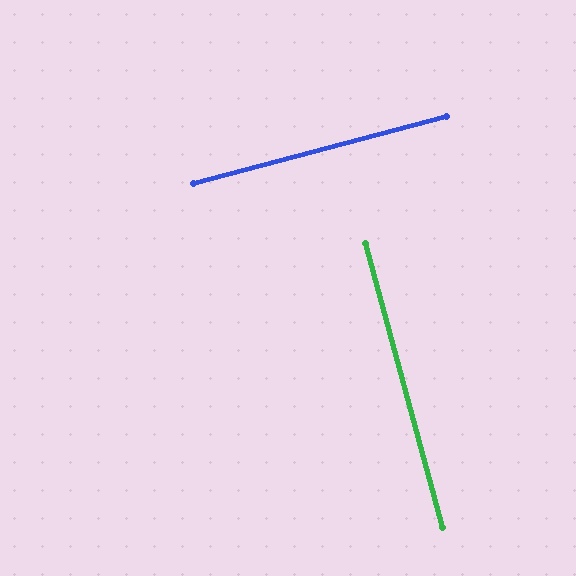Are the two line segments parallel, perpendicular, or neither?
Perpendicular — they meet at approximately 90°.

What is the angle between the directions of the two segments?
Approximately 90 degrees.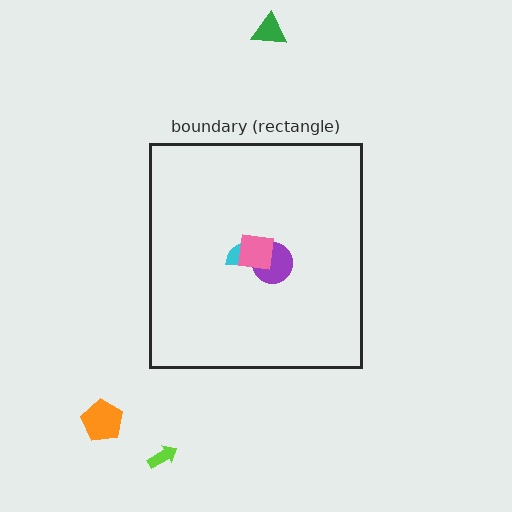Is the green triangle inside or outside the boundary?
Outside.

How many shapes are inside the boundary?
4 inside, 3 outside.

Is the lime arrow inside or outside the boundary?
Outside.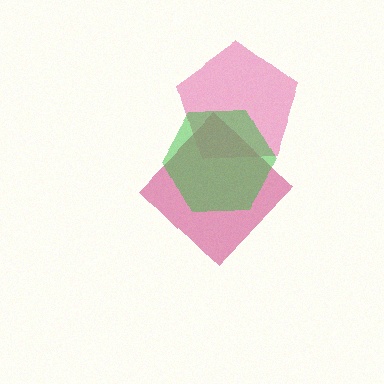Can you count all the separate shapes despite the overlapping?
Yes, there are 3 separate shapes.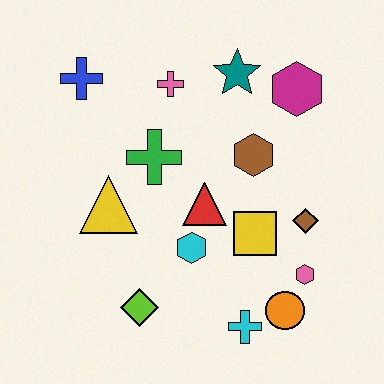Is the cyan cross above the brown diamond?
No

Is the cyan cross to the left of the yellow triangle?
No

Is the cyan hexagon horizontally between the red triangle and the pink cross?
Yes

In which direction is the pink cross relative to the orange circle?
The pink cross is above the orange circle.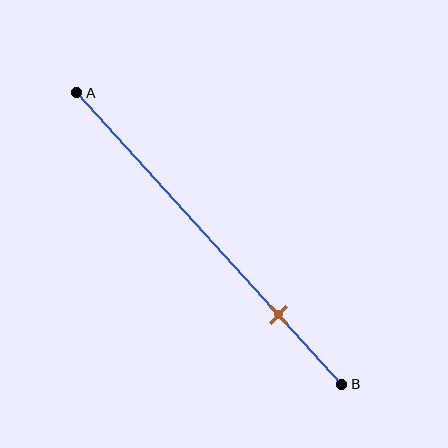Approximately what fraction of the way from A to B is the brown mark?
The brown mark is approximately 75% of the way from A to B.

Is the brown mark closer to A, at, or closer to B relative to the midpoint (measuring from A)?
The brown mark is closer to point B than the midpoint of segment AB.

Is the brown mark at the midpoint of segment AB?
No, the mark is at about 75% from A, not at the 50% midpoint.